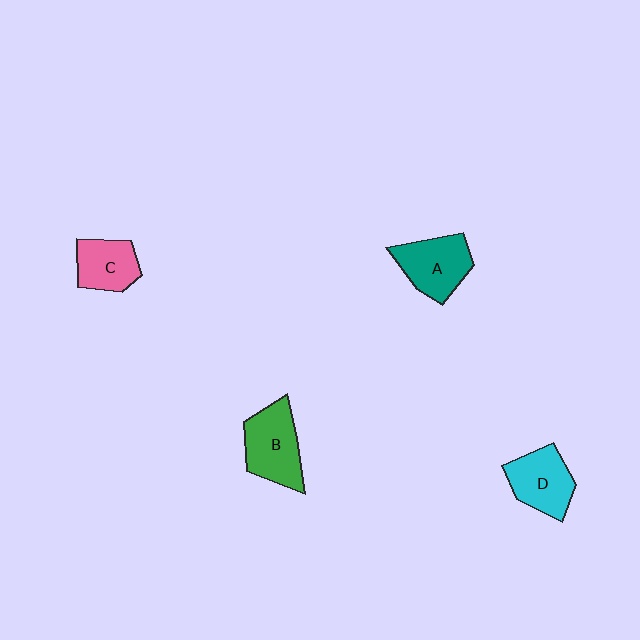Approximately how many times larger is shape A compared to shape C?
Approximately 1.2 times.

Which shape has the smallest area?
Shape C (pink).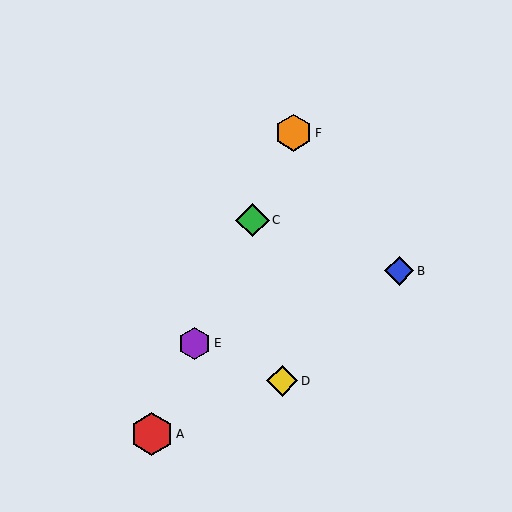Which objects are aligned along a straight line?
Objects A, C, E, F are aligned along a straight line.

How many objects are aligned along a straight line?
4 objects (A, C, E, F) are aligned along a straight line.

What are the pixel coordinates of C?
Object C is at (253, 220).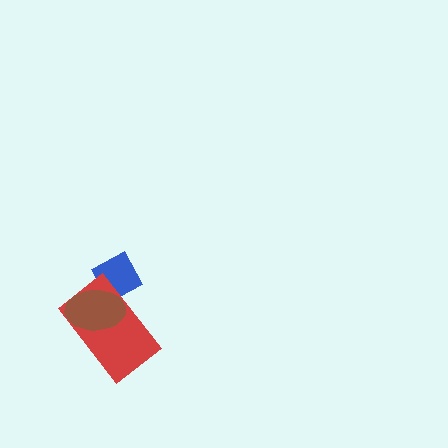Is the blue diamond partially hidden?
Yes, it is partially covered by another shape.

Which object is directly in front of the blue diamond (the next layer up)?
The red rectangle is directly in front of the blue diamond.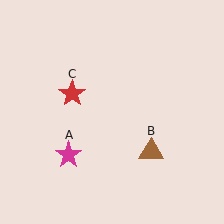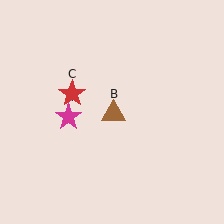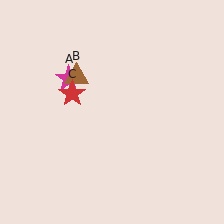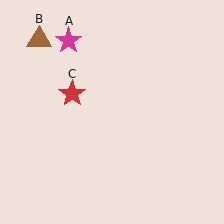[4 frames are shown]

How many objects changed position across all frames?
2 objects changed position: magenta star (object A), brown triangle (object B).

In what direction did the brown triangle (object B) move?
The brown triangle (object B) moved up and to the left.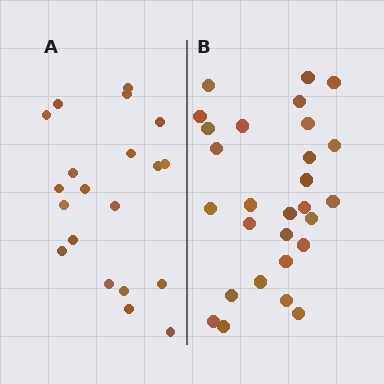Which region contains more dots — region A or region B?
Region B (the right region) has more dots.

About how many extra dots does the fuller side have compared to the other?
Region B has roughly 8 or so more dots than region A.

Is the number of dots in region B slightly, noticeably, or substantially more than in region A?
Region B has noticeably more, but not dramatically so. The ratio is roughly 1.4 to 1.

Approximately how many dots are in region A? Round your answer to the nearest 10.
About 20 dots.